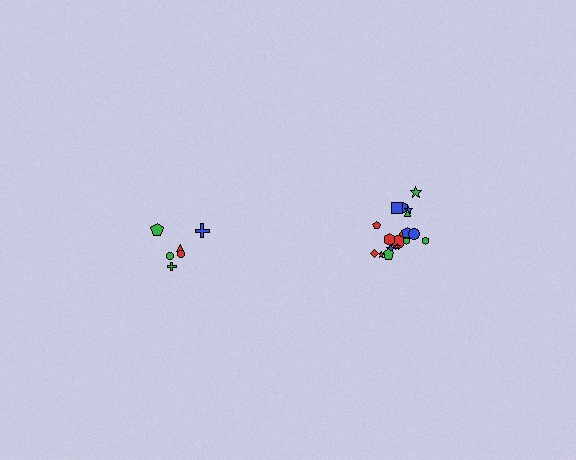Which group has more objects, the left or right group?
The right group.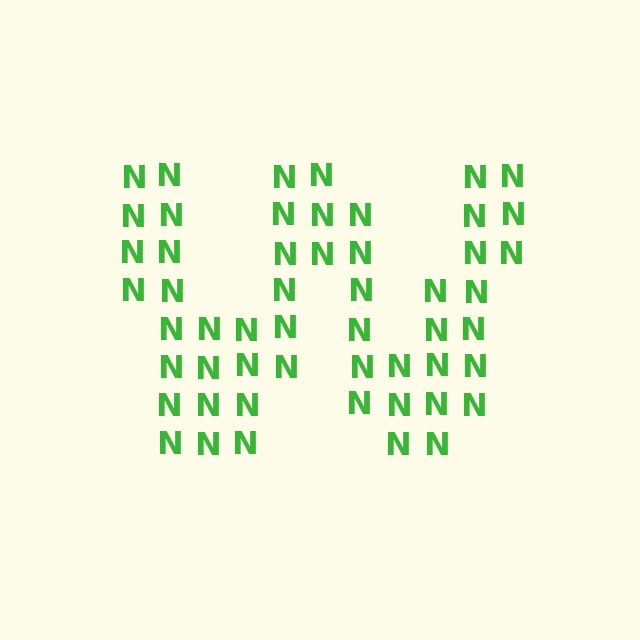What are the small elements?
The small elements are letter N's.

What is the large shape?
The large shape is the letter W.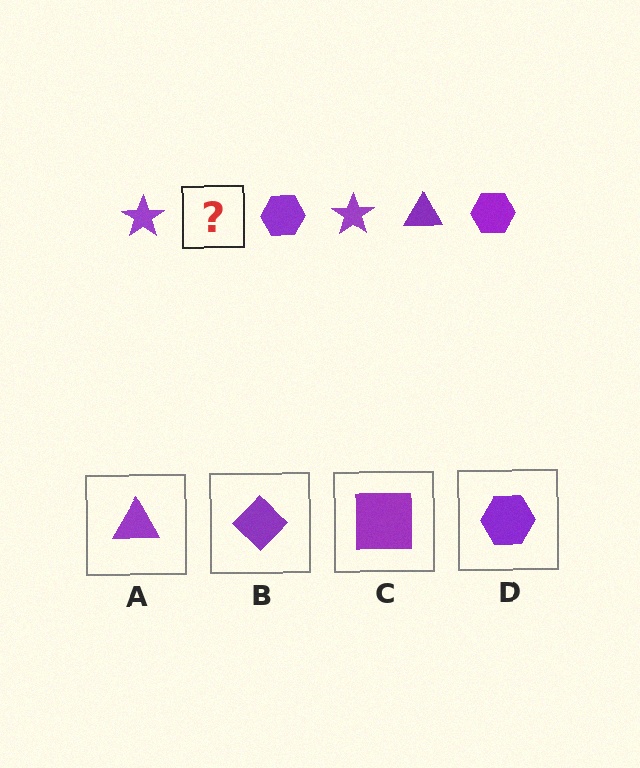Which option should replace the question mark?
Option A.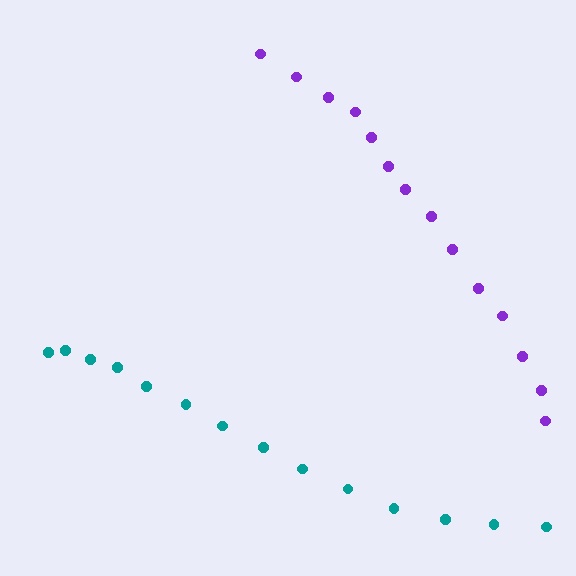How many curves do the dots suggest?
There are 2 distinct paths.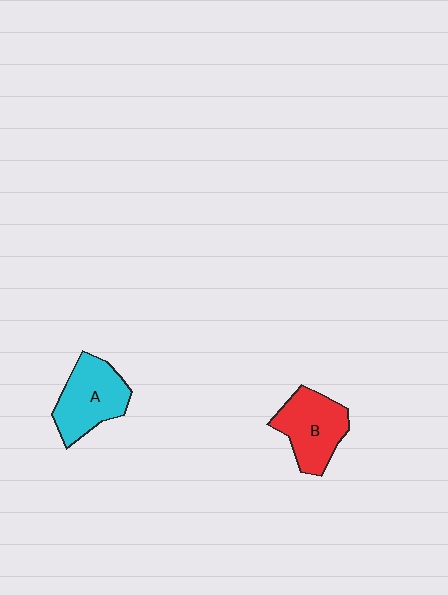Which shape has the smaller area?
Shape B (red).